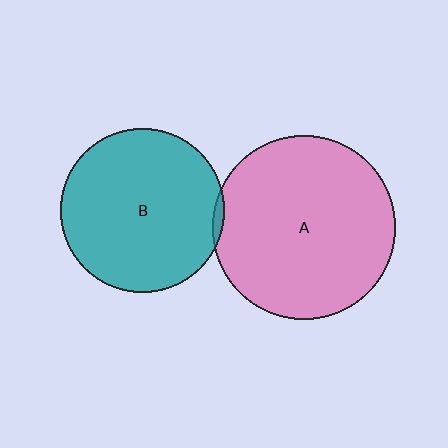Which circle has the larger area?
Circle A (pink).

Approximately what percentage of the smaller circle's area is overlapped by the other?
Approximately 5%.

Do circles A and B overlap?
Yes.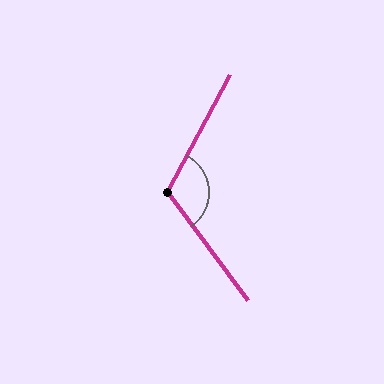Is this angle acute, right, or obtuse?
It is obtuse.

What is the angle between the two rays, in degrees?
Approximately 116 degrees.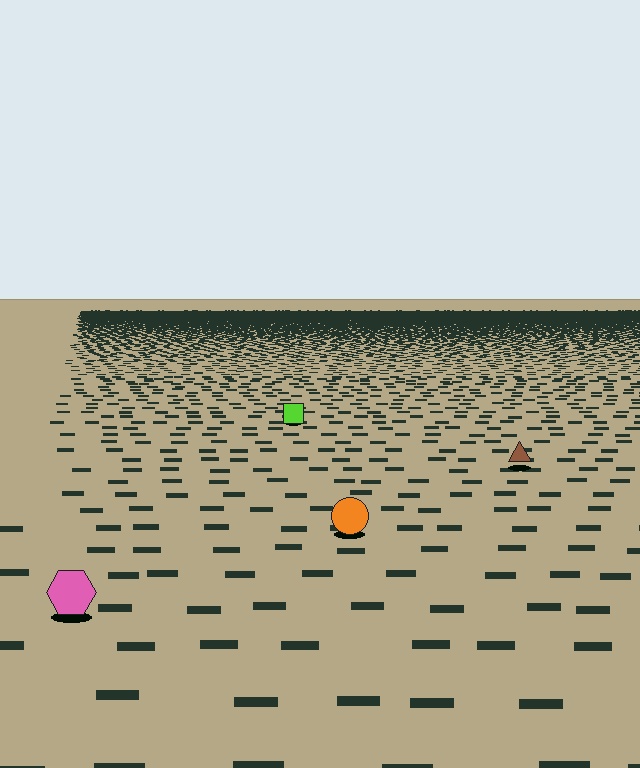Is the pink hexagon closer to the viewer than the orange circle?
Yes. The pink hexagon is closer — you can tell from the texture gradient: the ground texture is coarser near it.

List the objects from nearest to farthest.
From nearest to farthest: the pink hexagon, the orange circle, the brown triangle, the lime square.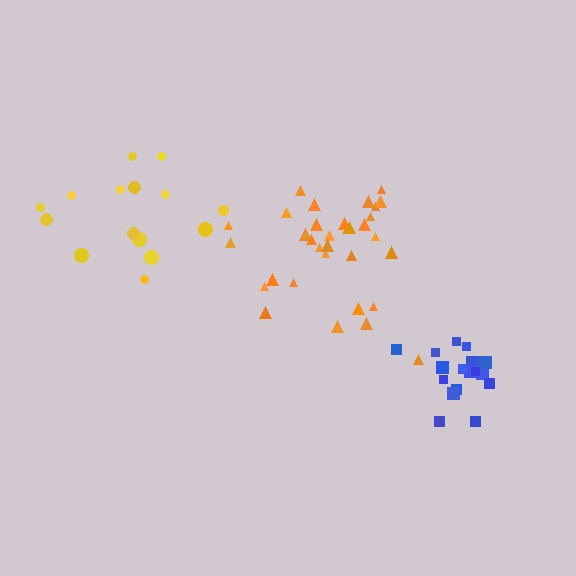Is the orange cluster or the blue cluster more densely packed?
Blue.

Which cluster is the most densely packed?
Blue.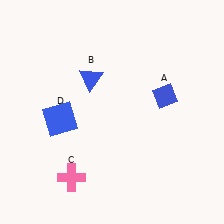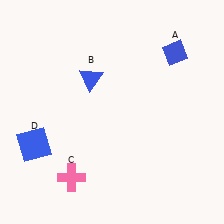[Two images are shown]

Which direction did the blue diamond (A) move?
The blue diamond (A) moved up.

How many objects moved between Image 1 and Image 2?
2 objects moved between the two images.